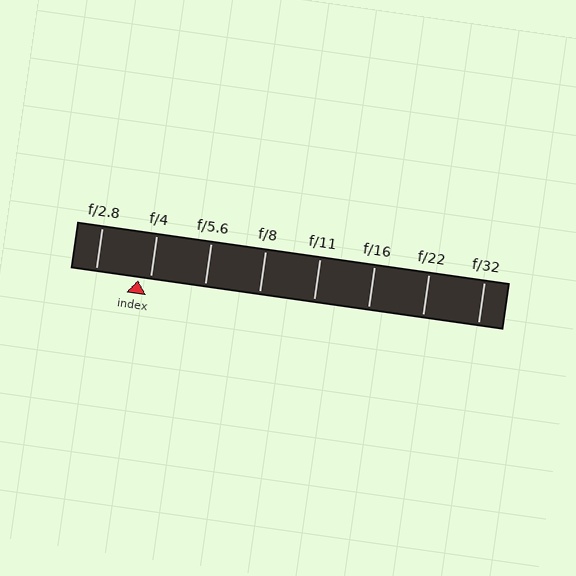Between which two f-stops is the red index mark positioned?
The index mark is between f/2.8 and f/4.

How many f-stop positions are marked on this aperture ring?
There are 8 f-stop positions marked.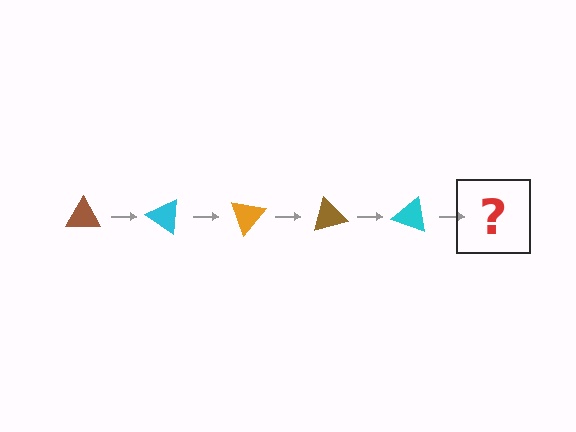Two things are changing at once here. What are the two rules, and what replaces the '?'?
The two rules are that it rotates 35 degrees each step and the color cycles through brown, cyan, and orange. The '?' should be an orange triangle, rotated 175 degrees from the start.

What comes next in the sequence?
The next element should be an orange triangle, rotated 175 degrees from the start.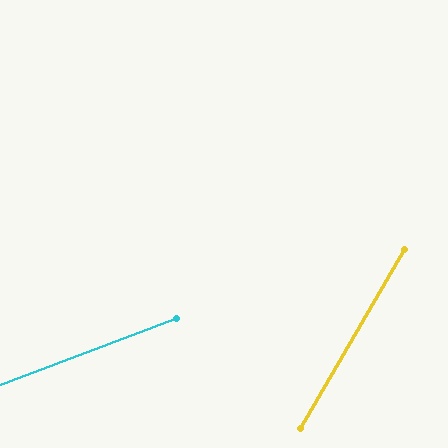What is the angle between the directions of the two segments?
Approximately 40 degrees.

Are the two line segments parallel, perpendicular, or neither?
Neither parallel nor perpendicular — they differ by about 40°.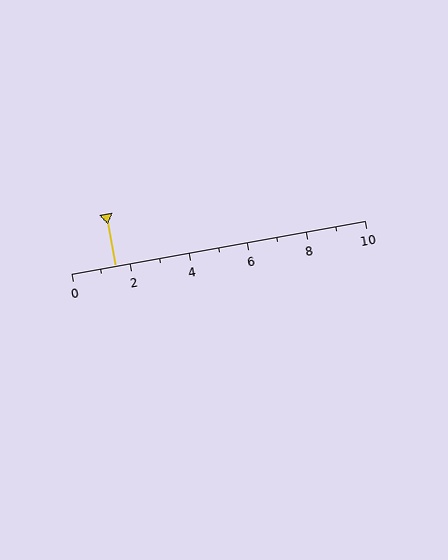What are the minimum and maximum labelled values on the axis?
The axis runs from 0 to 10.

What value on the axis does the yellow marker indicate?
The marker indicates approximately 1.5.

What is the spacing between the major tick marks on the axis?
The major ticks are spaced 2 apart.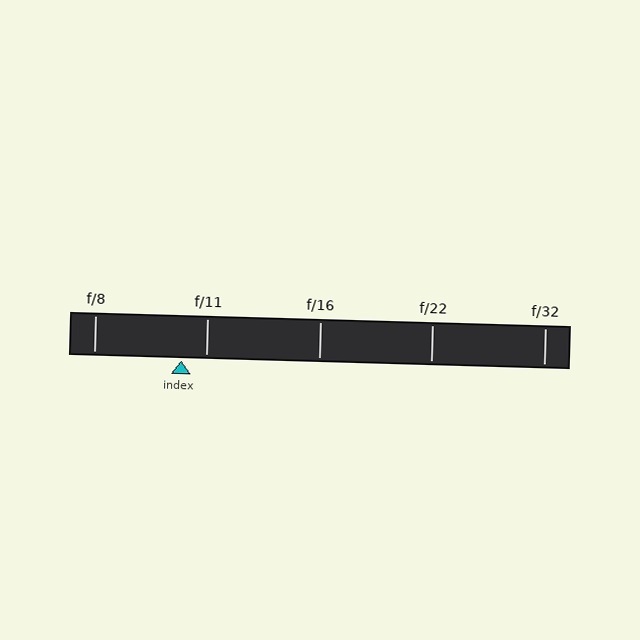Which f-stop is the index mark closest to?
The index mark is closest to f/11.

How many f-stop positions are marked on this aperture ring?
There are 5 f-stop positions marked.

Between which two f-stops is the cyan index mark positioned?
The index mark is between f/8 and f/11.